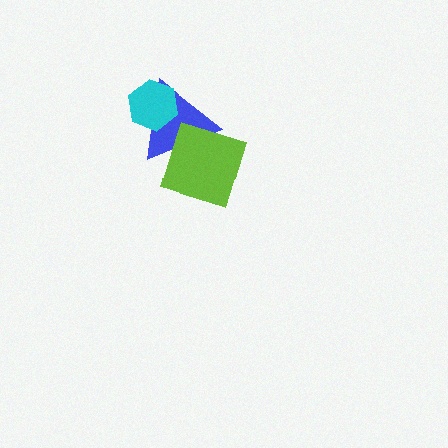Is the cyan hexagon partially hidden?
No, no other shape covers it.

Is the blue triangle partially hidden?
Yes, it is partially covered by another shape.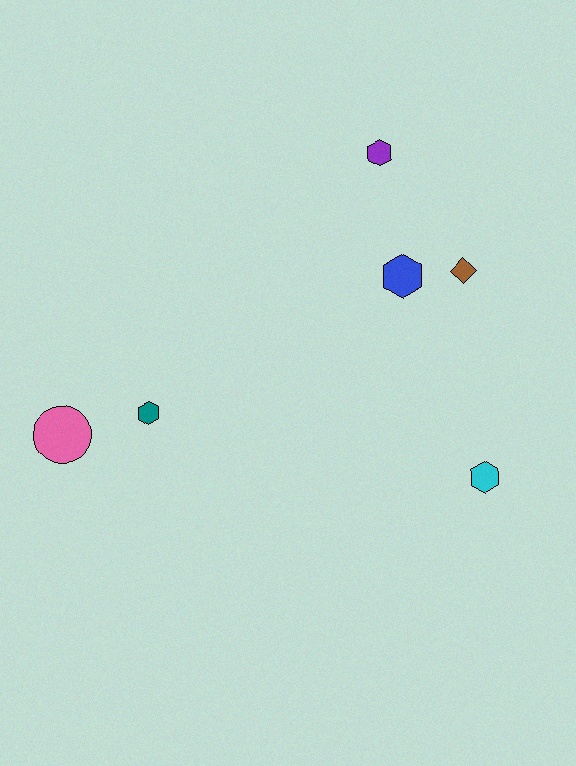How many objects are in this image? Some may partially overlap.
There are 6 objects.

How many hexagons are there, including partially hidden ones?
There are 4 hexagons.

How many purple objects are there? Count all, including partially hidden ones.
There is 1 purple object.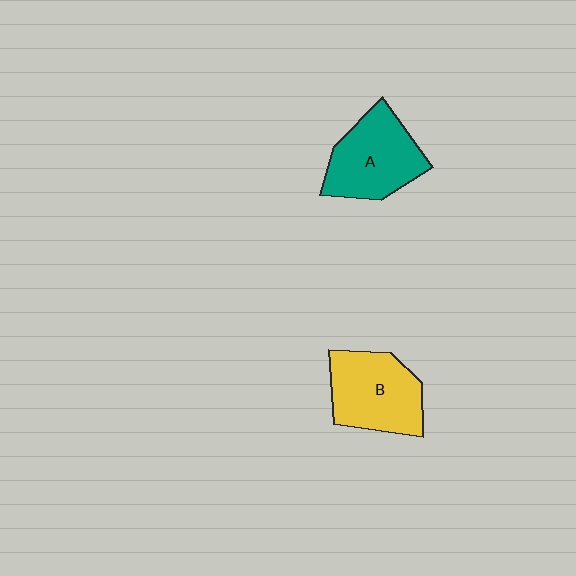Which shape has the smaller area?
Shape B (yellow).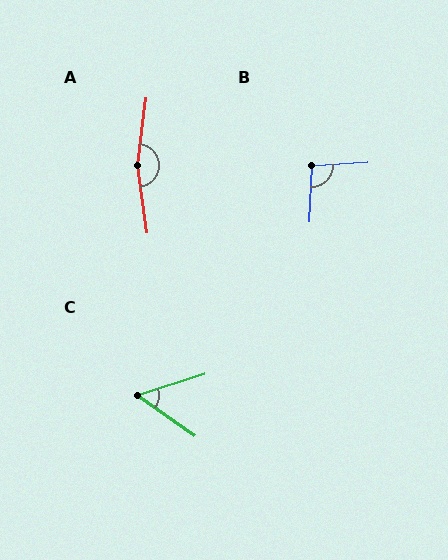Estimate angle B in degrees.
Approximately 96 degrees.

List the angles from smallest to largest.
C (52°), B (96°), A (165°).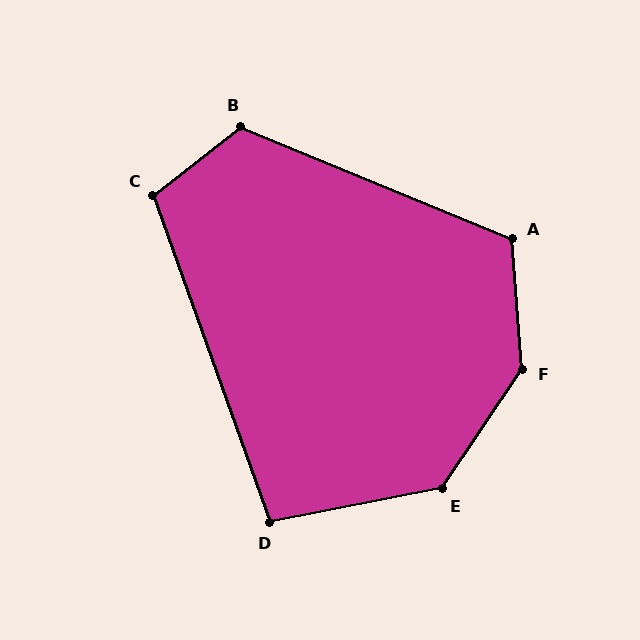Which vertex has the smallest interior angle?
D, at approximately 99 degrees.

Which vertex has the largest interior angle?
F, at approximately 142 degrees.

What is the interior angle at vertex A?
Approximately 117 degrees (obtuse).